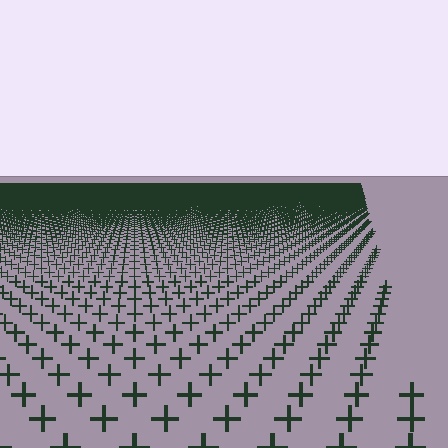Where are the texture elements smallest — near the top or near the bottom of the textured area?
Near the top.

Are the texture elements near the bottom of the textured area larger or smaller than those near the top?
Larger. Near the bottom, elements are closer to the viewer and appear at a bigger on-screen size.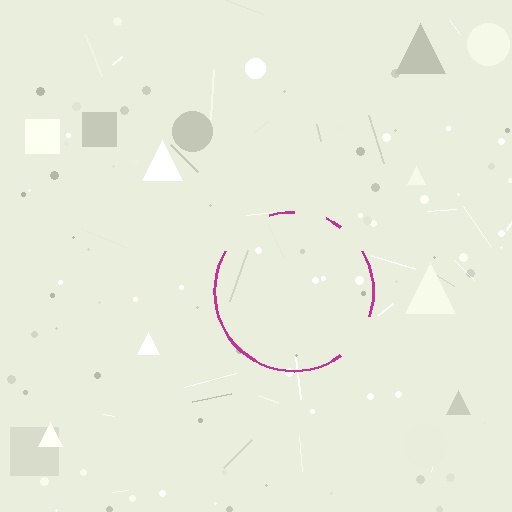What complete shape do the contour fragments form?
The contour fragments form a circle.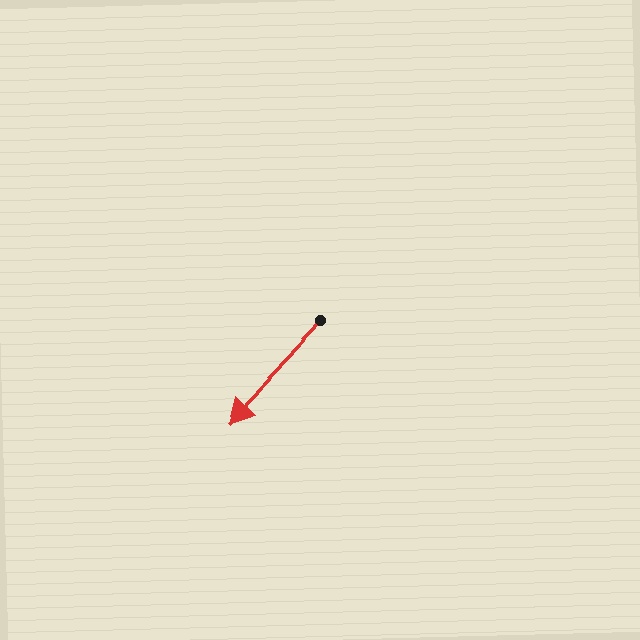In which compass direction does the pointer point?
Southwest.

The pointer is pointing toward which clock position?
Roughly 7 o'clock.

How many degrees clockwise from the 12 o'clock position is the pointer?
Approximately 222 degrees.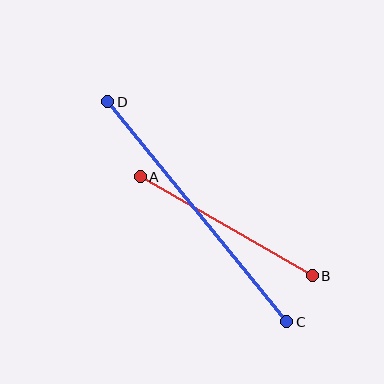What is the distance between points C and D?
The distance is approximately 284 pixels.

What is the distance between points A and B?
The distance is approximately 199 pixels.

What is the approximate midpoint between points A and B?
The midpoint is at approximately (226, 226) pixels.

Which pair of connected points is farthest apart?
Points C and D are farthest apart.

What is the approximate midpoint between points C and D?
The midpoint is at approximately (197, 212) pixels.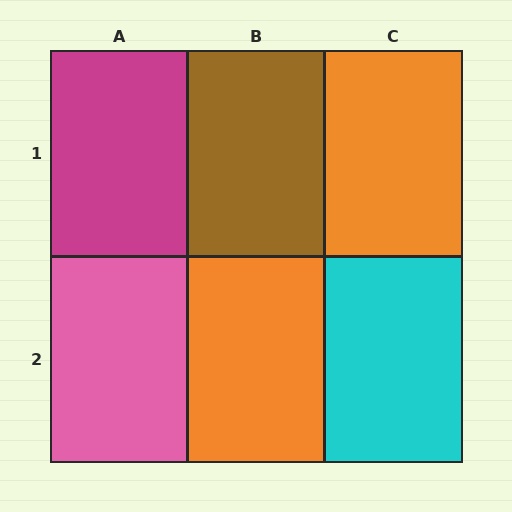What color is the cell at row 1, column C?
Orange.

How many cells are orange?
2 cells are orange.